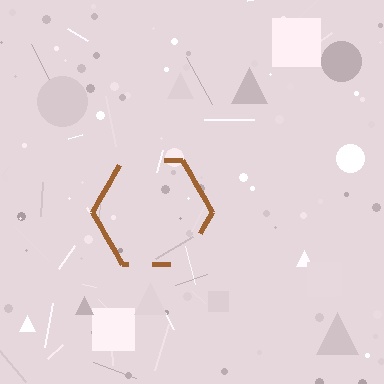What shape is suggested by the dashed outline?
The dashed outline suggests a hexagon.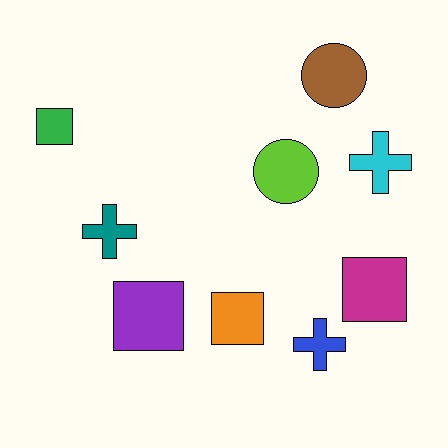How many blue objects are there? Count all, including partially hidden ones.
There is 1 blue object.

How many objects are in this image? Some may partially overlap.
There are 9 objects.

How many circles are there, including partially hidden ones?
There are 2 circles.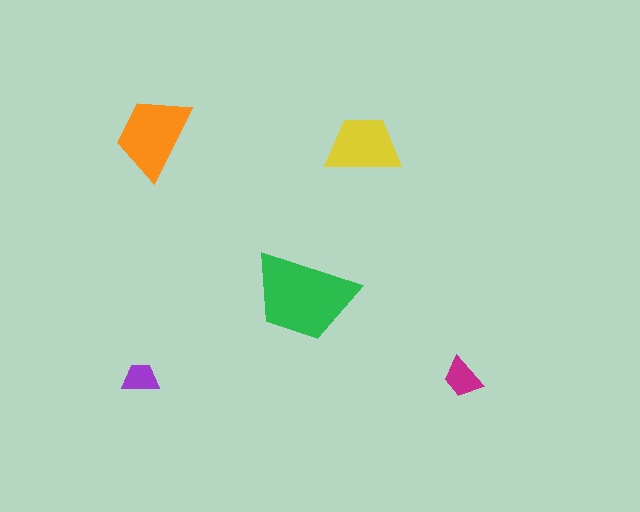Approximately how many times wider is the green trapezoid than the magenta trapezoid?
About 2.5 times wider.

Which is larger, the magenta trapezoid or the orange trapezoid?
The orange one.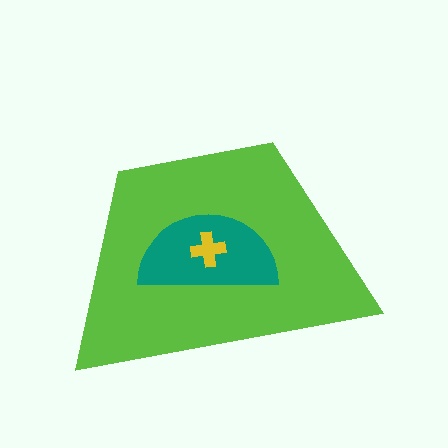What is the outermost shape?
The lime trapezoid.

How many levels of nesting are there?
3.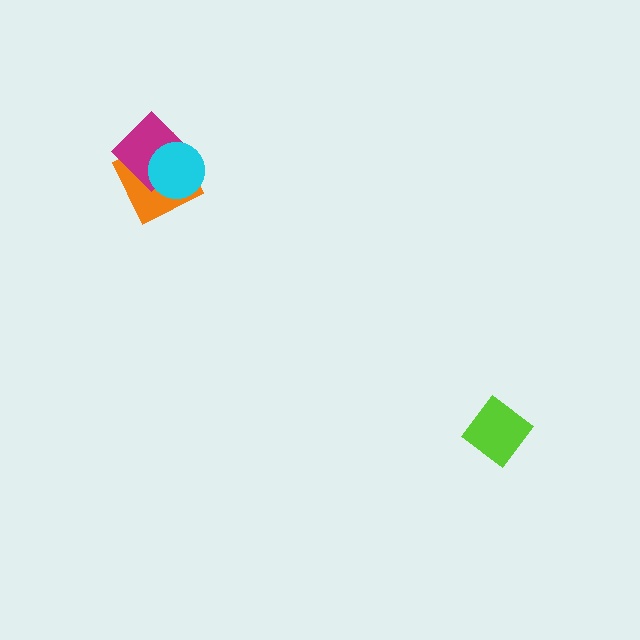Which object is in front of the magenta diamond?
The cyan circle is in front of the magenta diamond.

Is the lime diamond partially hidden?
No, no other shape covers it.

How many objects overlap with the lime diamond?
0 objects overlap with the lime diamond.